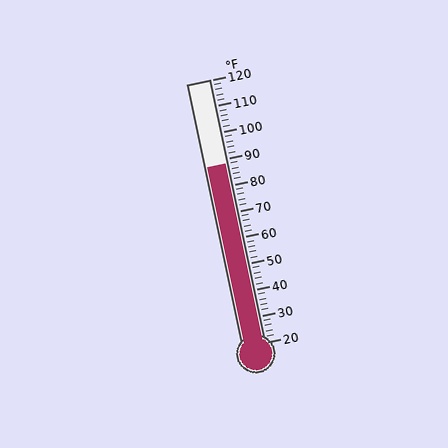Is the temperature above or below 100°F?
The temperature is below 100°F.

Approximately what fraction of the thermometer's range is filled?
The thermometer is filled to approximately 70% of its range.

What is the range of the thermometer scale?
The thermometer scale ranges from 20°F to 120°F.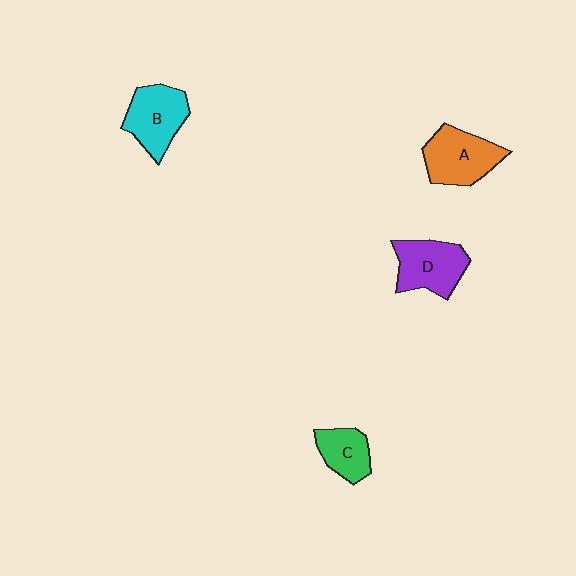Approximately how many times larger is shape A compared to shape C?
Approximately 1.5 times.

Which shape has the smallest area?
Shape C (green).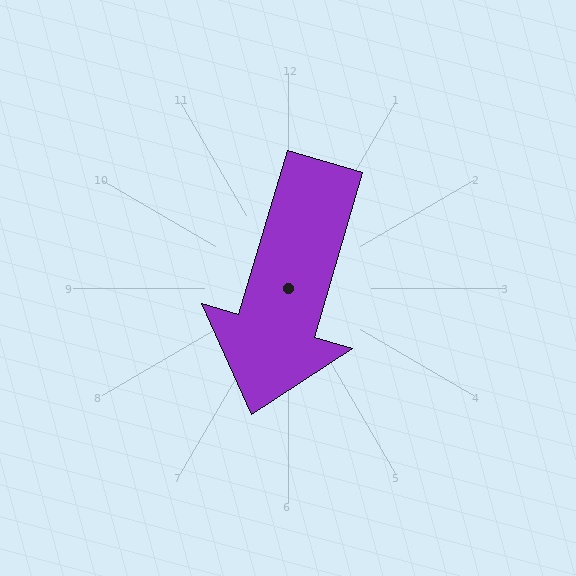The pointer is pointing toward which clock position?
Roughly 7 o'clock.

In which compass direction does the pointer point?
South.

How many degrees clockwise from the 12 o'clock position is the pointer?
Approximately 196 degrees.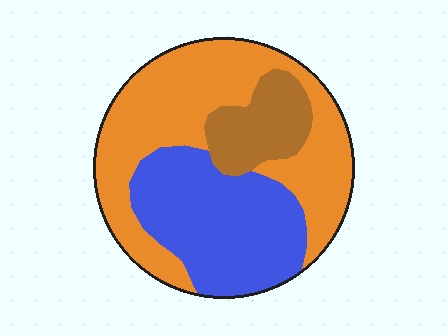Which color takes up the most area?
Orange, at roughly 50%.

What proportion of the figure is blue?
Blue takes up between a third and a half of the figure.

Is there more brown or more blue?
Blue.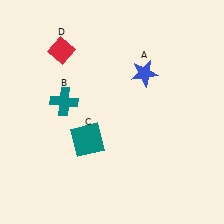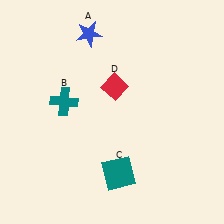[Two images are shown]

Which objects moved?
The objects that moved are: the blue star (A), the teal square (C), the red diamond (D).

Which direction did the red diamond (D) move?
The red diamond (D) moved right.